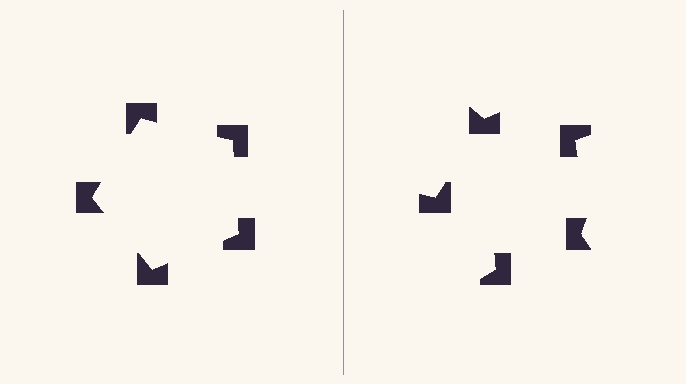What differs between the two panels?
The notched squares are positioned identically on both sides; only the wedge orientations differ. On the left they align to a pentagon; on the right they are misaligned.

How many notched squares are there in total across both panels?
10 — 5 on each side.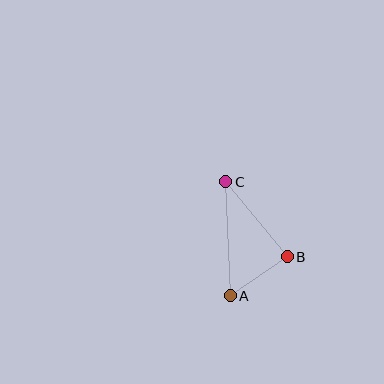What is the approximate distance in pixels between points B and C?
The distance between B and C is approximately 97 pixels.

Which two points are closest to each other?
Points A and B are closest to each other.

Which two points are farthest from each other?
Points A and C are farthest from each other.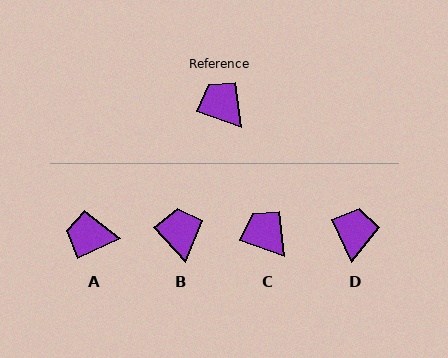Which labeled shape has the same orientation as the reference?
C.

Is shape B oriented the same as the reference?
No, it is off by about 28 degrees.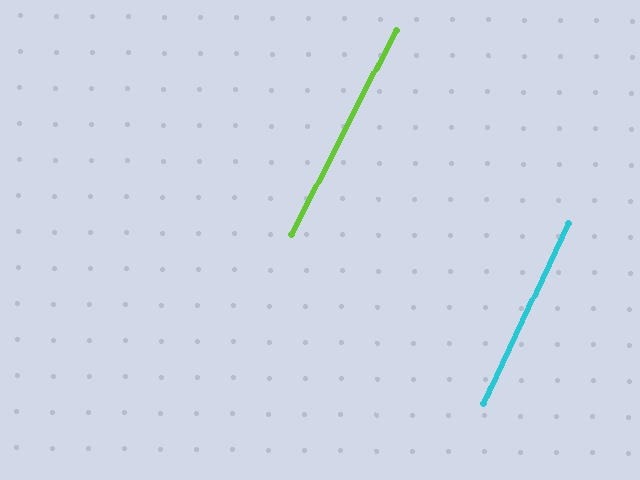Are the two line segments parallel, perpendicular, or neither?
Parallel — their directions differ by only 1.7°.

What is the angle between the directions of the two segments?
Approximately 2 degrees.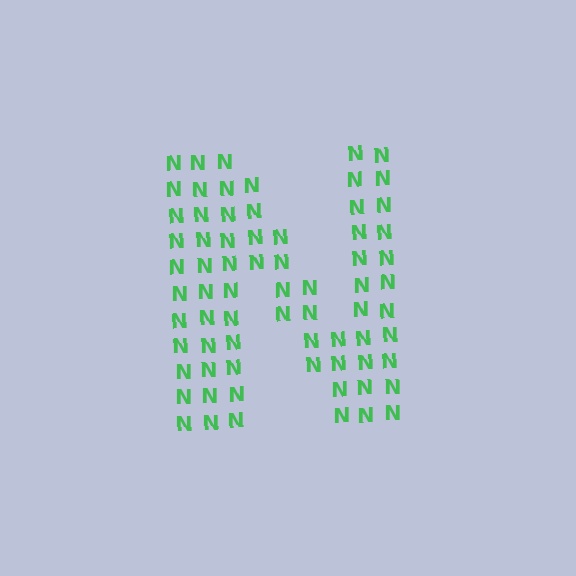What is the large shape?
The large shape is the letter N.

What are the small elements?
The small elements are letter N's.